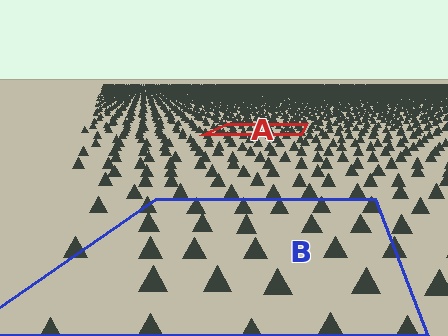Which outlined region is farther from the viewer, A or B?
Region A is farther from the viewer — the texture elements inside it appear smaller and more densely packed.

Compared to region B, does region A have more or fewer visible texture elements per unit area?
Region A has more texture elements per unit area — they are packed more densely because it is farther away.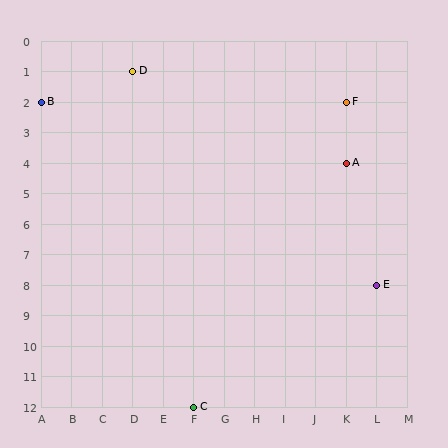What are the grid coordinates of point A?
Point A is at grid coordinates (K, 4).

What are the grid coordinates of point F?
Point F is at grid coordinates (K, 2).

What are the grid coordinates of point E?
Point E is at grid coordinates (L, 8).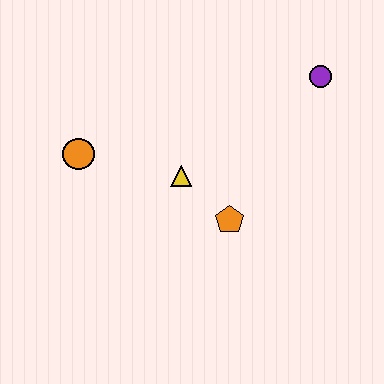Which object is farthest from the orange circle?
The purple circle is farthest from the orange circle.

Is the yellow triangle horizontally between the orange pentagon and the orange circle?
Yes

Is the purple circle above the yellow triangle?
Yes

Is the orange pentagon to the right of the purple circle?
No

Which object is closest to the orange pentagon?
The yellow triangle is closest to the orange pentagon.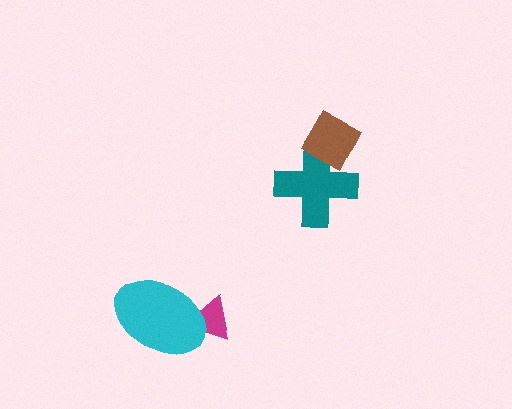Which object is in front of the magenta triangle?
The cyan ellipse is in front of the magenta triangle.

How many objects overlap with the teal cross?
1 object overlaps with the teal cross.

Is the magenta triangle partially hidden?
Yes, it is partially covered by another shape.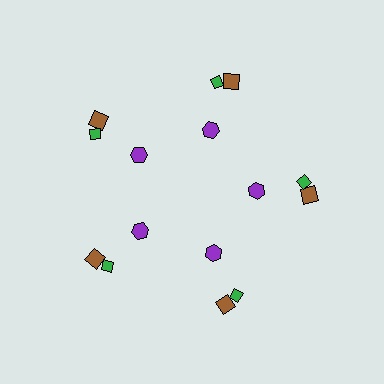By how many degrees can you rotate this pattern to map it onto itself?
The pattern maps onto itself every 72 degrees of rotation.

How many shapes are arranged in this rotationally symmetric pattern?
There are 15 shapes, arranged in 5 groups of 3.